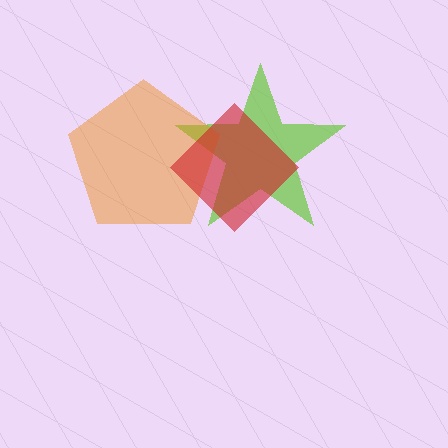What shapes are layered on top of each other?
The layered shapes are: a lime star, an orange pentagon, a red diamond.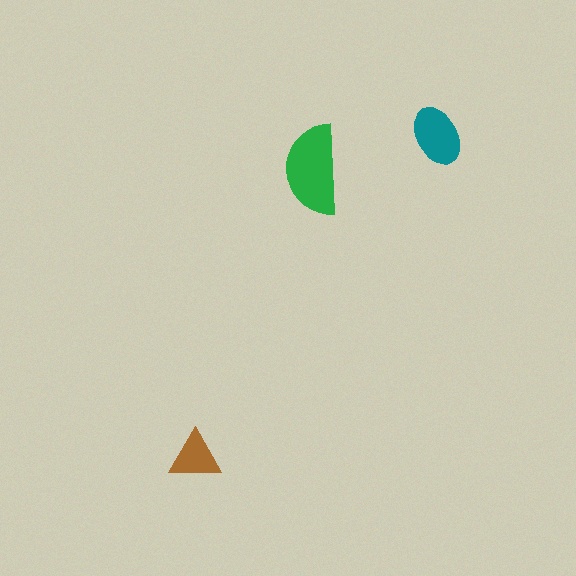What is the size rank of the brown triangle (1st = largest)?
3rd.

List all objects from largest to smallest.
The green semicircle, the teal ellipse, the brown triangle.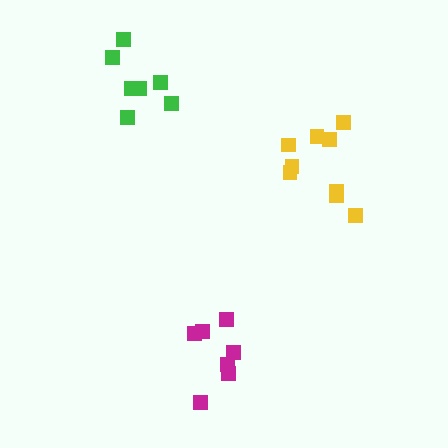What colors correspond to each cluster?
The clusters are colored: yellow, green, magenta.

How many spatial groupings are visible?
There are 3 spatial groupings.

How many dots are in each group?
Group 1: 9 dots, Group 2: 7 dots, Group 3: 7 dots (23 total).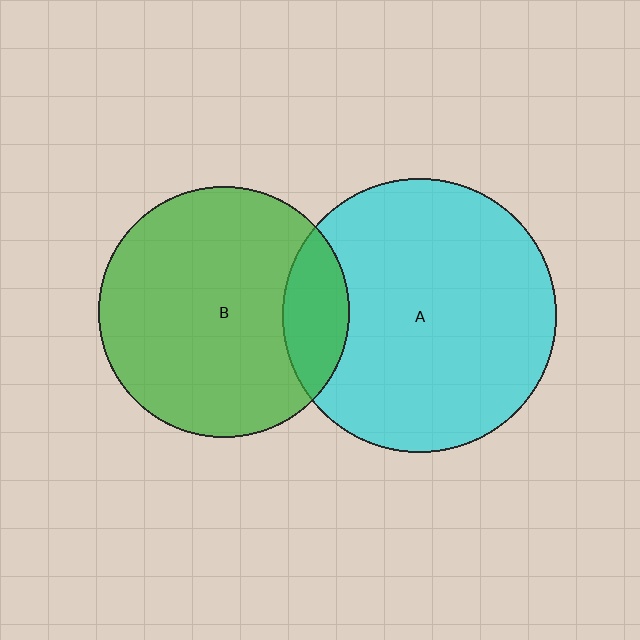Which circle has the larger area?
Circle A (cyan).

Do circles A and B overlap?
Yes.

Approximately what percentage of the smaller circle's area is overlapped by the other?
Approximately 15%.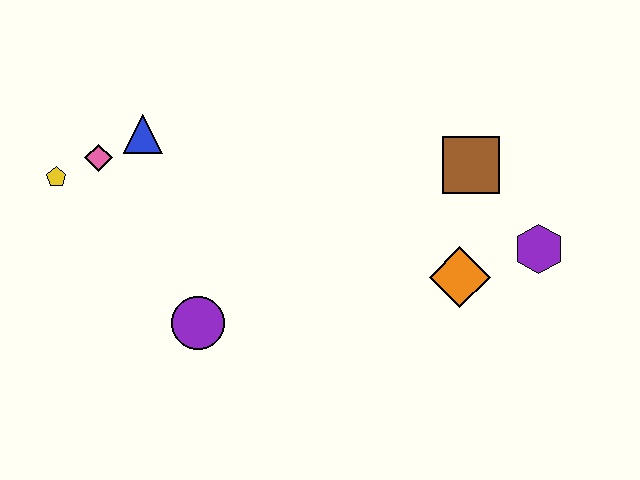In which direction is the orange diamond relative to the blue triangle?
The orange diamond is to the right of the blue triangle.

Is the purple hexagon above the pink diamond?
No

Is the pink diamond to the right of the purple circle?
No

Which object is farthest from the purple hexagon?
The yellow pentagon is farthest from the purple hexagon.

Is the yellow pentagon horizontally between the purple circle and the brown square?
No